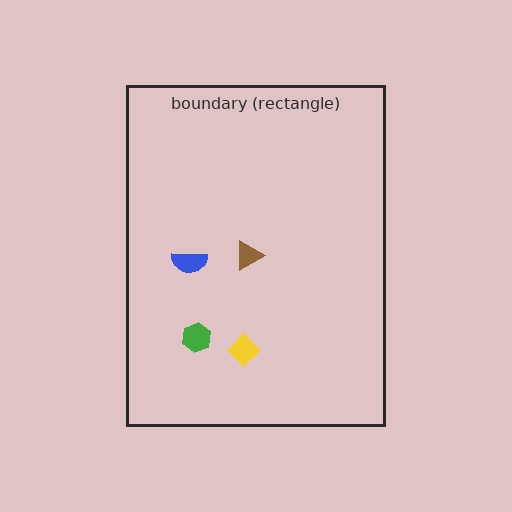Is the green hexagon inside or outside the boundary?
Inside.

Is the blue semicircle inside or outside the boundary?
Inside.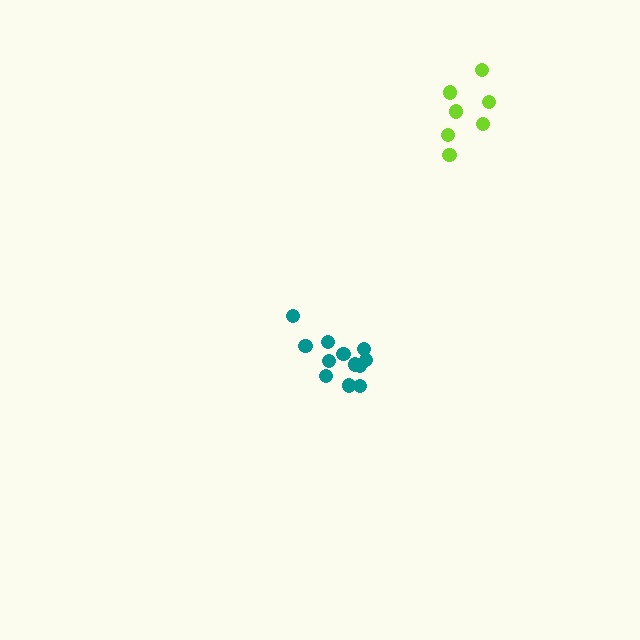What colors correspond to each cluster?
The clusters are colored: lime, teal.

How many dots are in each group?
Group 1: 7 dots, Group 2: 12 dots (19 total).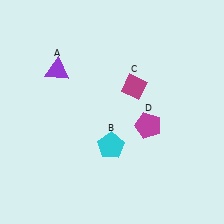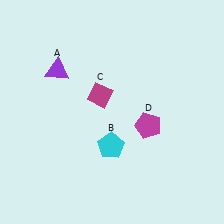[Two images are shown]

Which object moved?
The magenta diamond (C) moved left.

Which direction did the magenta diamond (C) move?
The magenta diamond (C) moved left.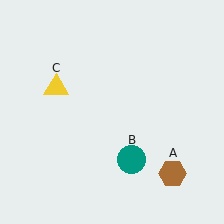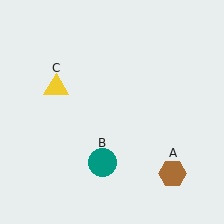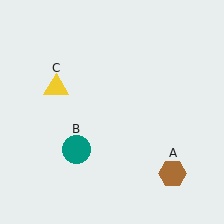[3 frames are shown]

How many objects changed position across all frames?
1 object changed position: teal circle (object B).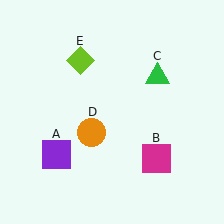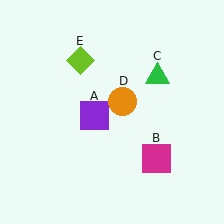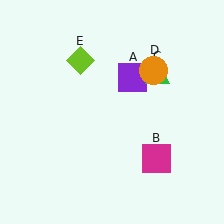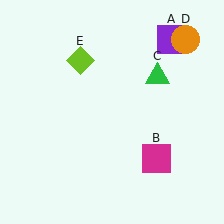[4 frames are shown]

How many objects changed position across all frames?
2 objects changed position: purple square (object A), orange circle (object D).